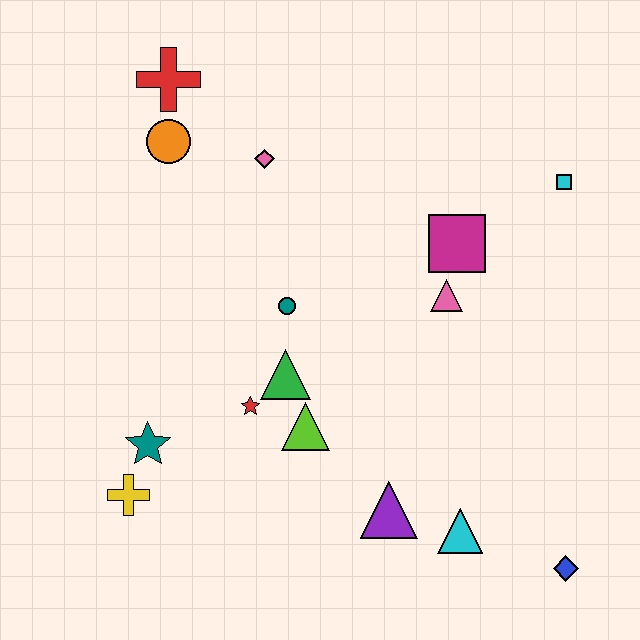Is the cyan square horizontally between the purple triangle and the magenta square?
No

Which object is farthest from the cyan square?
The yellow cross is farthest from the cyan square.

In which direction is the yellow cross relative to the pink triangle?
The yellow cross is to the left of the pink triangle.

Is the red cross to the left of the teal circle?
Yes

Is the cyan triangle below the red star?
Yes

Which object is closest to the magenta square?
The pink triangle is closest to the magenta square.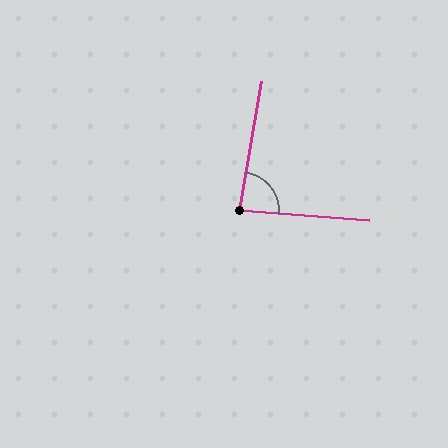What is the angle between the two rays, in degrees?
Approximately 85 degrees.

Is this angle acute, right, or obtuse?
It is acute.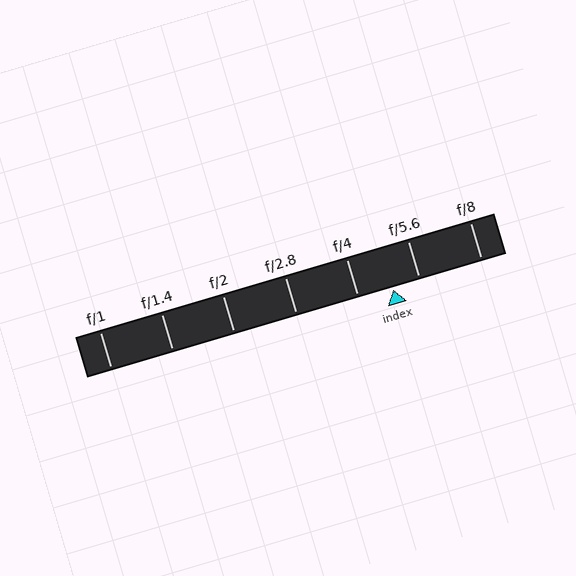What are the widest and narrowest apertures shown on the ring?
The widest aperture shown is f/1 and the narrowest is f/8.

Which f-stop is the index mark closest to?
The index mark is closest to f/5.6.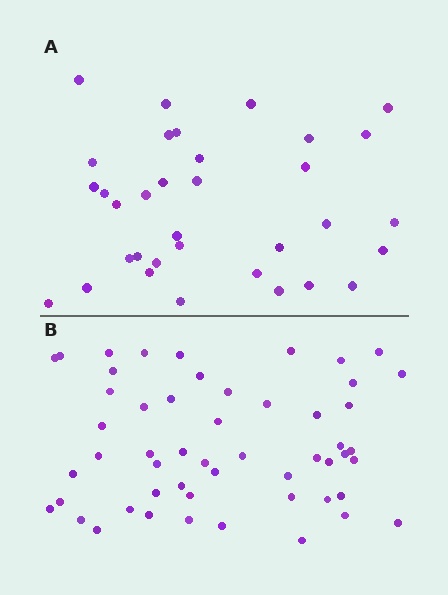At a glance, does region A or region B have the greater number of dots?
Region B (the bottom region) has more dots.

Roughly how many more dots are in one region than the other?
Region B has approximately 20 more dots than region A.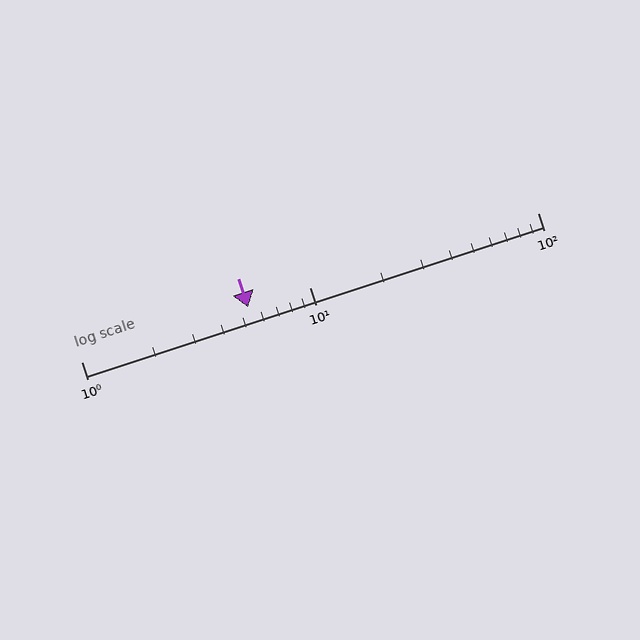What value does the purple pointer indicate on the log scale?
The pointer indicates approximately 5.4.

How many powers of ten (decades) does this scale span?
The scale spans 2 decades, from 1 to 100.